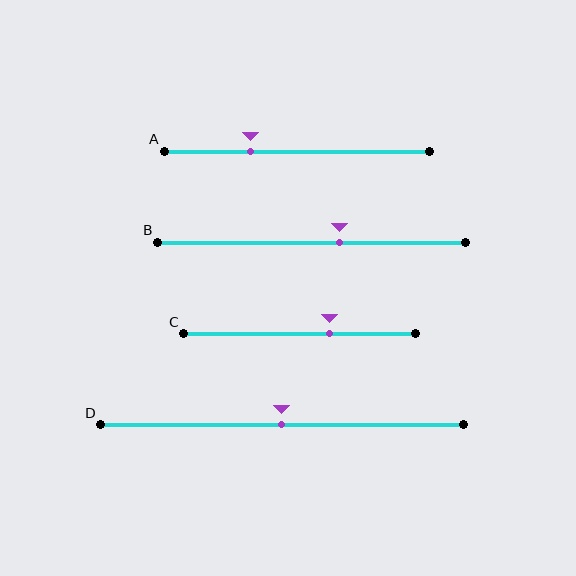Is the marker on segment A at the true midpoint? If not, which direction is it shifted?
No, the marker on segment A is shifted to the left by about 17% of the segment length.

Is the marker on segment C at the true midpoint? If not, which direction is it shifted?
No, the marker on segment C is shifted to the right by about 13% of the segment length.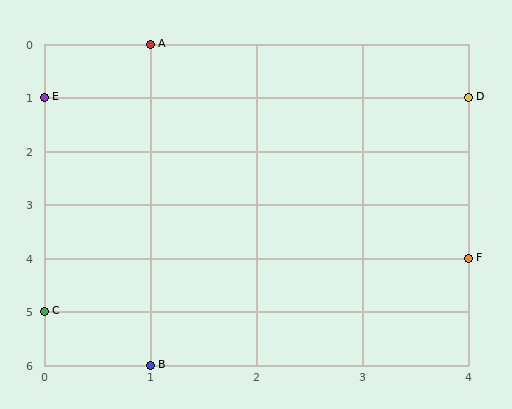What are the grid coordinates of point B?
Point B is at grid coordinates (1, 6).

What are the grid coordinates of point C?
Point C is at grid coordinates (0, 5).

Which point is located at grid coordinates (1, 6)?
Point B is at (1, 6).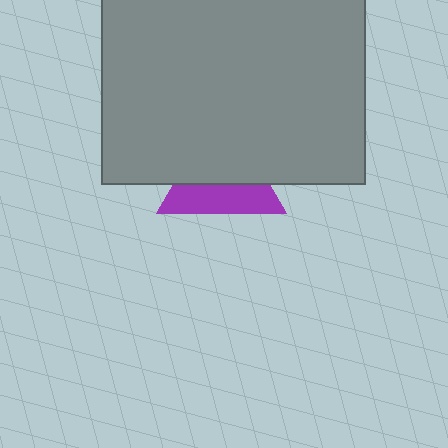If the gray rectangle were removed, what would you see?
You would see the complete purple triangle.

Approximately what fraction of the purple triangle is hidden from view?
Roughly 57% of the purple triangle is hidden behind the gray rectangle.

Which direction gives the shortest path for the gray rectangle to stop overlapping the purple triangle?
Moving up gives the shortest separation.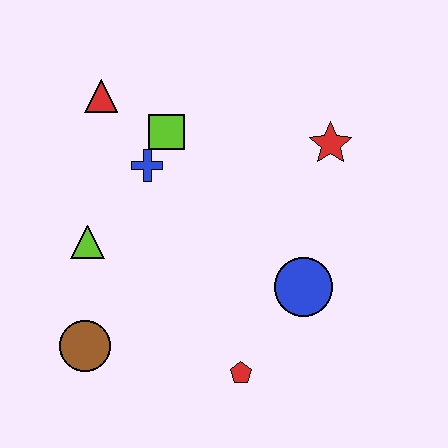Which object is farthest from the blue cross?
The red pentagon is farthest from the blue cross.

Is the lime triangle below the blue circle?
No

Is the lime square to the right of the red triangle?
Yes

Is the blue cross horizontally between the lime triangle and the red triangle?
No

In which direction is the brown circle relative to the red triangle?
The brown circle is below the red triangle.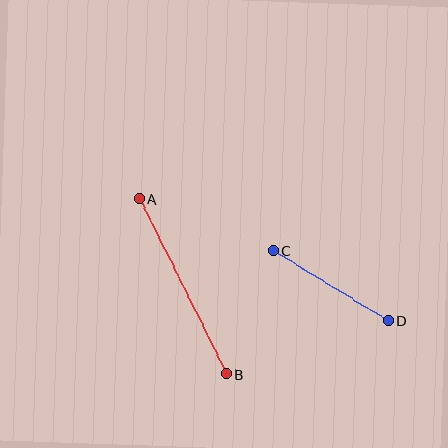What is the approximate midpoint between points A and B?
The midpoint is at approximately (182, 286) pixels.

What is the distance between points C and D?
The distance is approximately 134 pixels.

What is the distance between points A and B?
The distance is approximately 196 pixels.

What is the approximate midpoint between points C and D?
The midpoint is at approximately (331, 285) pixels.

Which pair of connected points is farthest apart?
Points A and B are farthest apart.